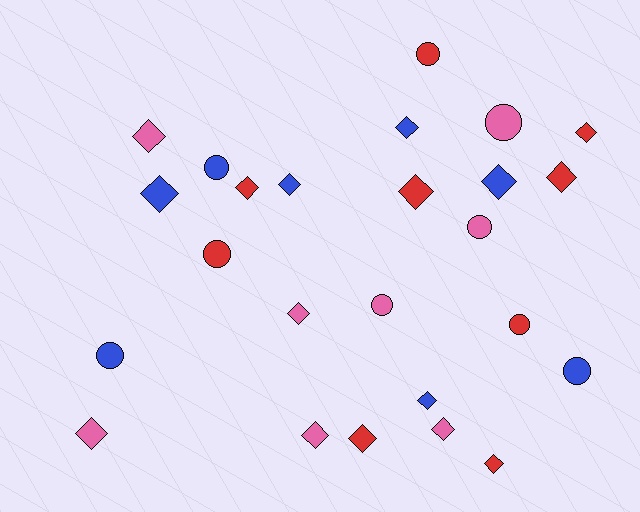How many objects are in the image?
There are 25 objects.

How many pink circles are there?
There are 3 pink circles.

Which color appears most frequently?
Red, with 9 objects.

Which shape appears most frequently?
Diamond, with 16 objects.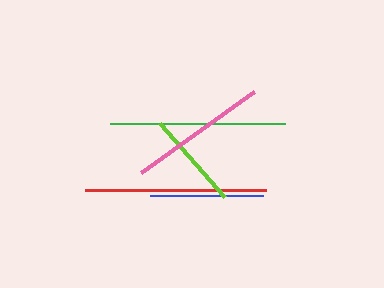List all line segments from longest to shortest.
From longest to shortest: red, green, pink, blue, lime.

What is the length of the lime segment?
The lime segment is approximately 99 pixels long.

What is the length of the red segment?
The red segment is approximately 181 pixels long.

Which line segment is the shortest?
The lime line is the shortest at approximately 99 pixels.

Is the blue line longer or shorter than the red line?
The red line is longer than the blue line.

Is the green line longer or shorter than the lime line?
The green line is longer than the lime line.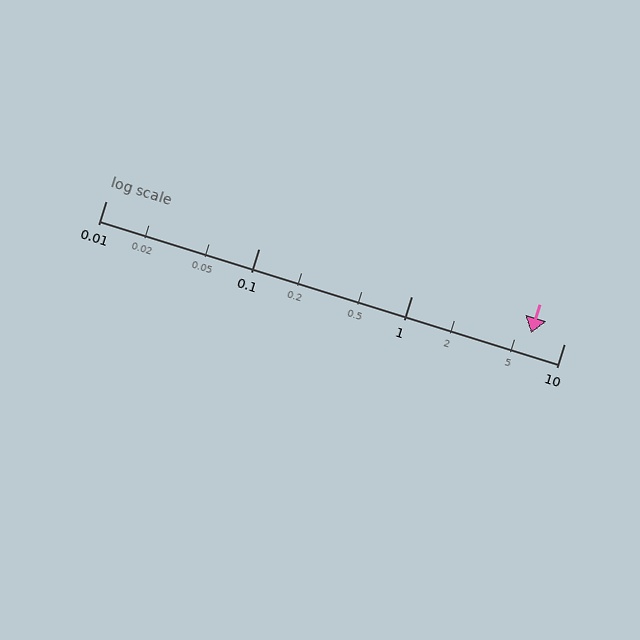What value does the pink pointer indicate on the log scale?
The pointer indicates approximately 6.1.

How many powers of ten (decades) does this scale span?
The scale spans 3 decades, from 0.01 to 10.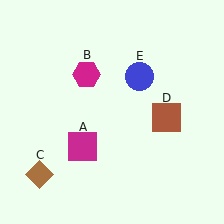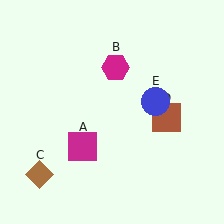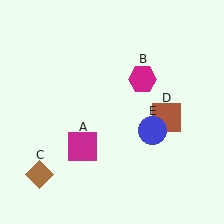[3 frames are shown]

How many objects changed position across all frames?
2 objects changed position: magenta hexagon (object B), blue circle (object E).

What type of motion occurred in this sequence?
The magenta hexagon (object B), blue circle (object E) rotated clockwise around the center of the scene.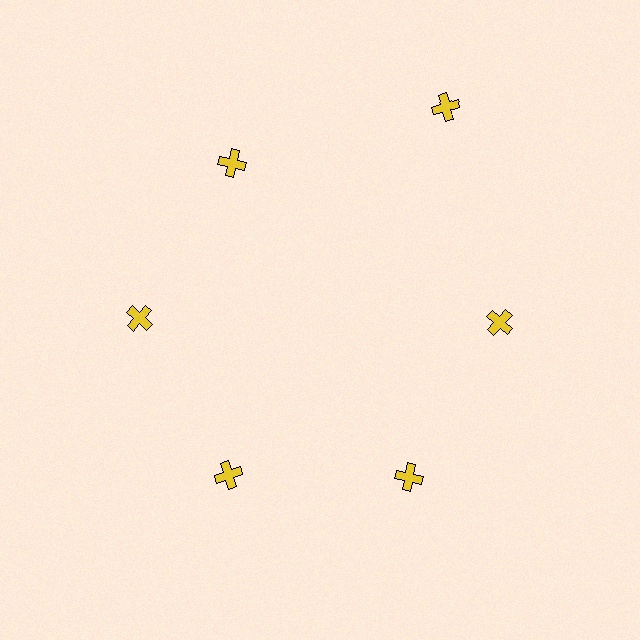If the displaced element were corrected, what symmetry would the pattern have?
It would have 6-fold rotational symmetry — the pattern would map onto itself every 60 degrees.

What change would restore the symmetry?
The symmetry would be restored by moving it inward, back onto the ring so that all 6 crosses sit at equal angles and equal distance from the center.